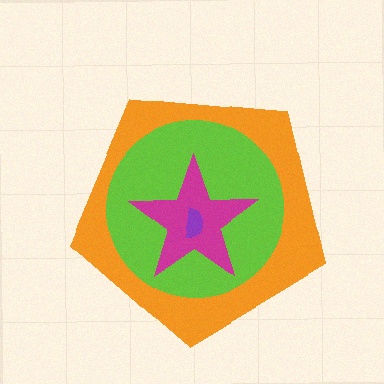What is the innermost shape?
The purple semicircle.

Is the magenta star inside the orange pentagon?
Yes.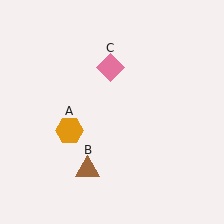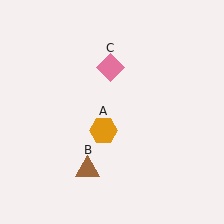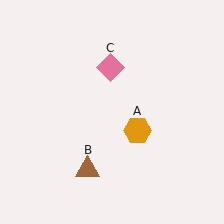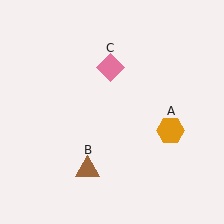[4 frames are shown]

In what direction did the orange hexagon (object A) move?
The orange hexagon (object A) moved right.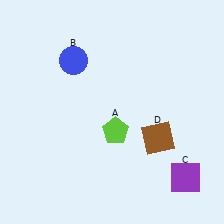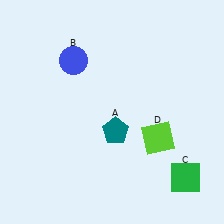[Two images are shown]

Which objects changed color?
A changed from lime to teal. C changed from purple to green. D changed from brown to lime.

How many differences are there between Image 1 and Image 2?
There are 3 differences between the two images.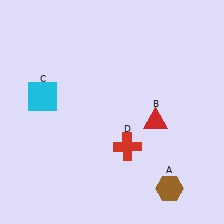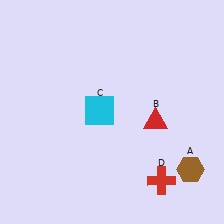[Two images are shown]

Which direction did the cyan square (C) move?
The cyan square (C) moved right.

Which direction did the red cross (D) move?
The red cross (D) moved right.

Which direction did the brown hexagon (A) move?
The brown hexagon (A) moved right.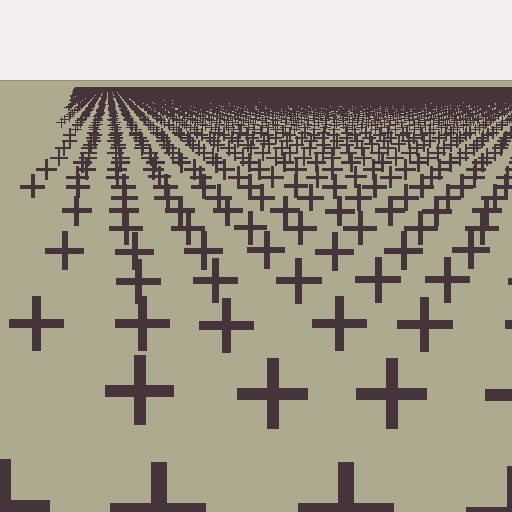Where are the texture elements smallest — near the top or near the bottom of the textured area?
Near the top.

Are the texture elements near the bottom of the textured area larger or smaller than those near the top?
Larger. Near the bottom, elements are closer to the viewer and appear at a bigger on-screen size.